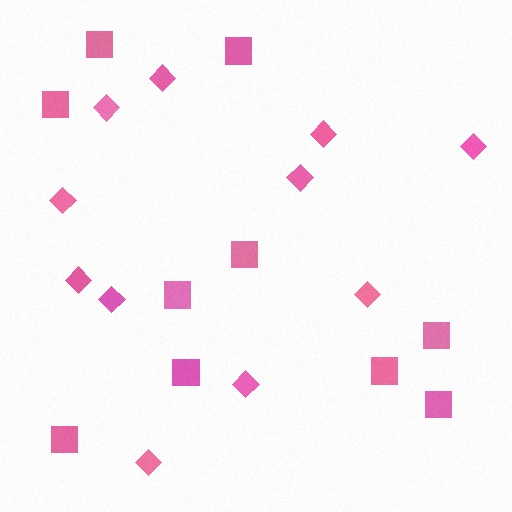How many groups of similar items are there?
There are 2 groups: one group of squares (10) and one group of diamonds (11).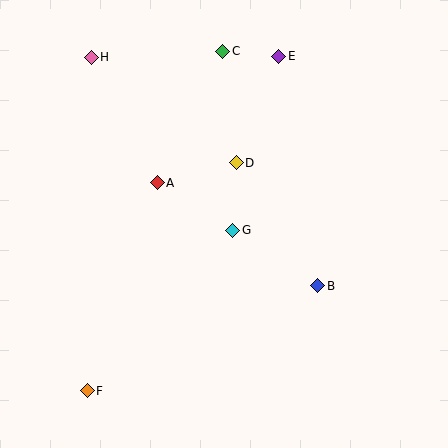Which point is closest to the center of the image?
Point G at (233, 230) is closest to the center.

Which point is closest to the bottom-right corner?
Point B is closest to the bottom-right corner.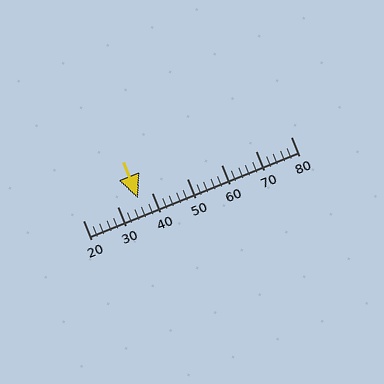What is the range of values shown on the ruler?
The ruler shows values from 20 to 80.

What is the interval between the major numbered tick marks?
The major tick marks are spaced 10 units apart.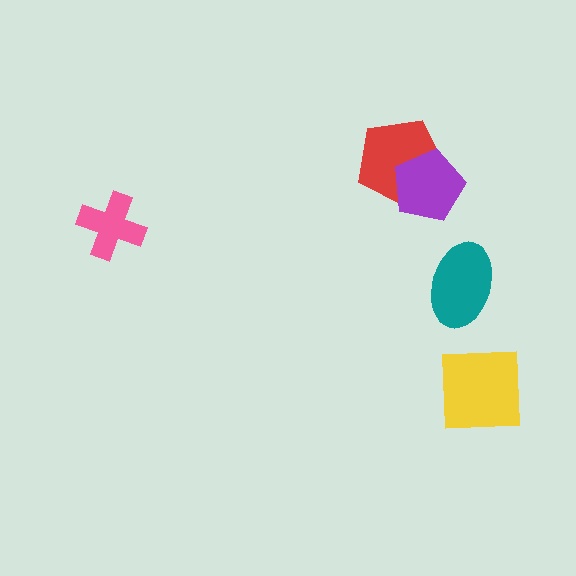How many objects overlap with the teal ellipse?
0 objects overlap with the teal ellipse.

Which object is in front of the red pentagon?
The purple pentagon is in front of the red pentagon.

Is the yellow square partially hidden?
No, no other shape covers it.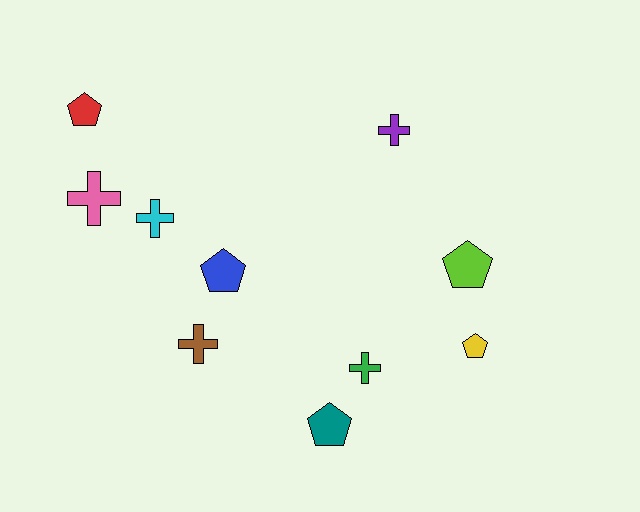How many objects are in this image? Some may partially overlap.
There are 10 objects.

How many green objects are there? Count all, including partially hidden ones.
There is 1 green object.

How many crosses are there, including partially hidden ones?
There are 5 crosses.